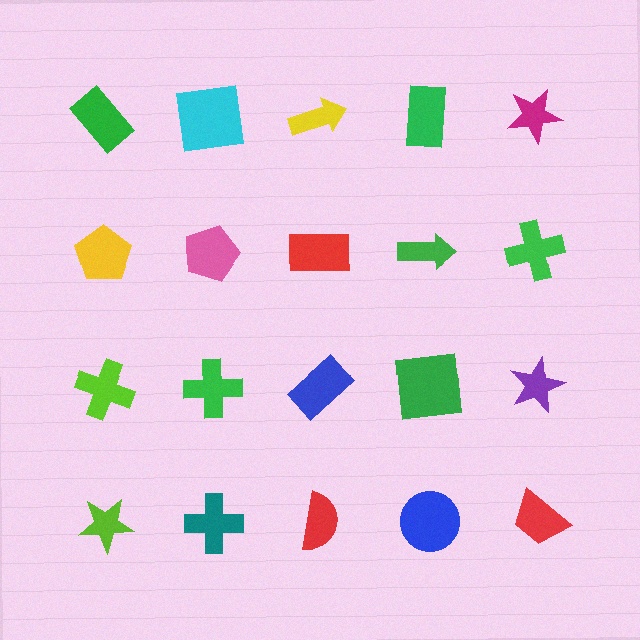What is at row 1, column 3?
A yellow arrow.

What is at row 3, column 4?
A green square.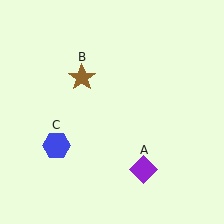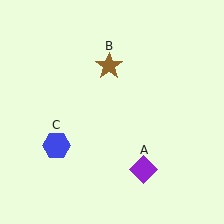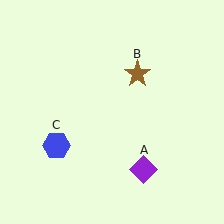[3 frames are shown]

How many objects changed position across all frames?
1 object changed position: brown star (object B).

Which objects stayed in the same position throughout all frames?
Purple diamond (object A) and blue hexagon (object C) remained stationary.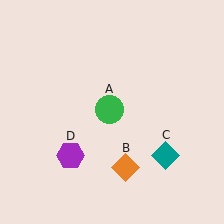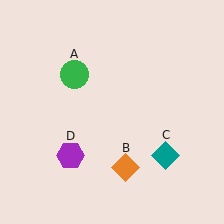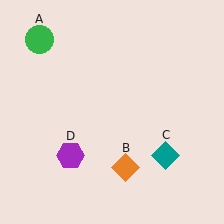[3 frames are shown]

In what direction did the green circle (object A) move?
The green circle (object A) moved up and to the left.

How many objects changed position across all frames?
1 object changed position: green circle (object A).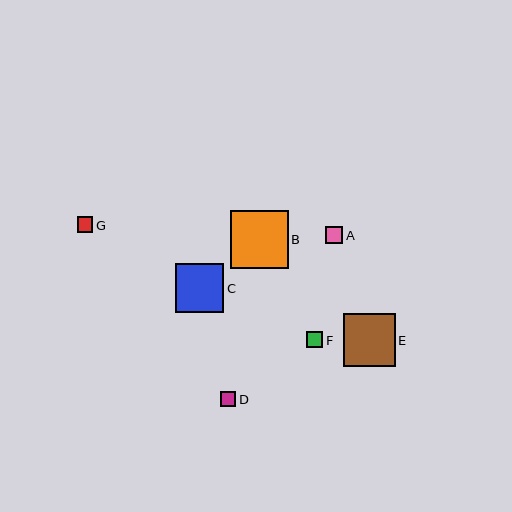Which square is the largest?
Square B is the largest with a size of approximately 58 pixels.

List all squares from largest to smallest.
From largest to smallest: B, E, C, A, F, G, D.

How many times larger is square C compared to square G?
Square C is approximately 3.2 times the size of square G.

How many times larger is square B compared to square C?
Square B is approximately 1.2 times the size of square C.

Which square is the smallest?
Square D is the smallest with a size of approximately 15 pixels.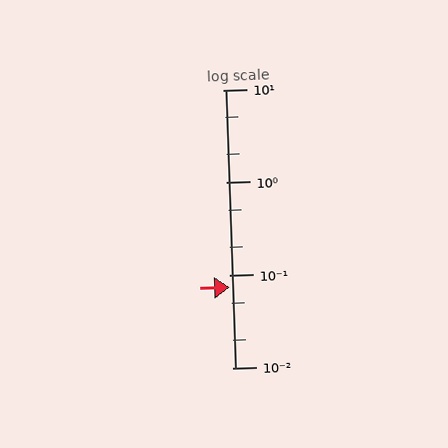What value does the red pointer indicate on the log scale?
The pointer indicates approximately 0.073.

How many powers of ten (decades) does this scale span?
The scale spans 3 decades, from 0.01 to 10.